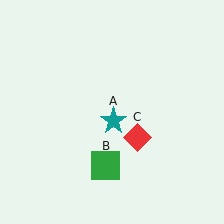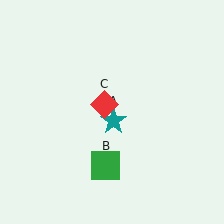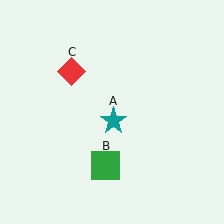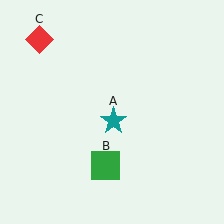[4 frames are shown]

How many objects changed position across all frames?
1 object changed position: red diamond (object C).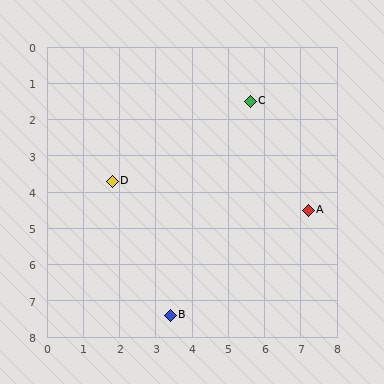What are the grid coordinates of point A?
Point A is at approximately (7.2, 4.5).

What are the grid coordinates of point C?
Point C is at approximately (5.6, 1.5).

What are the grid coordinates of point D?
Point D is at approximately (1.8, 3.7).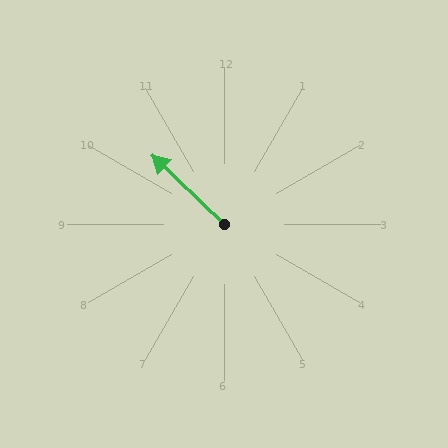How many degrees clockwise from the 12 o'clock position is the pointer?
Approximately 314 degrees.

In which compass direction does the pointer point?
Northwest.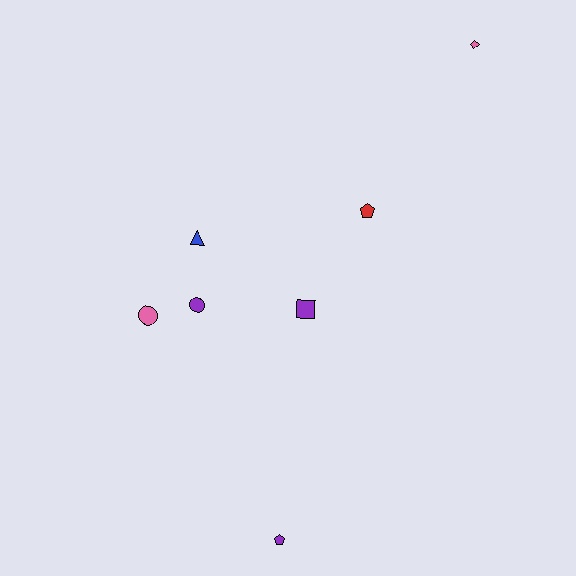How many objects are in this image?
There are 7 objects.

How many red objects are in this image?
There is 1 red object.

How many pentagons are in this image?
There are 2 pentagons.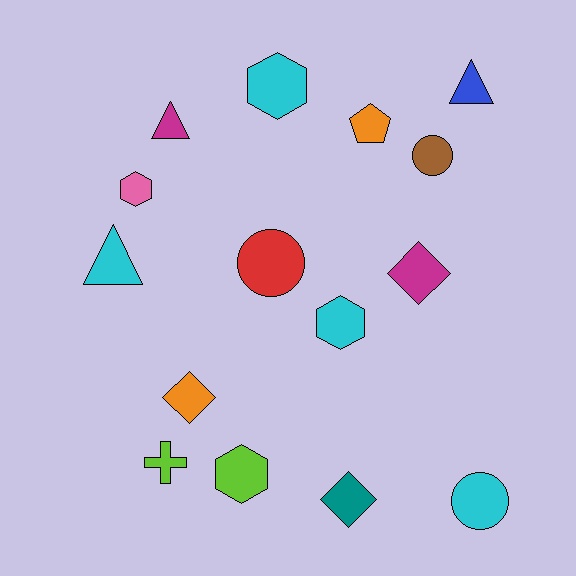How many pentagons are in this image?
There is 1 pentagon.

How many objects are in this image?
There are 15 objects.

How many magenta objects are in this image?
There are 2 magenta objects.